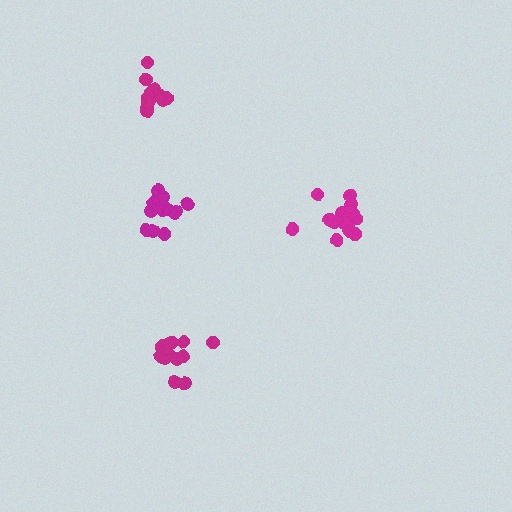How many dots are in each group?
Group 1: 15 dots, Group 2: 12 dots, Group 3: 13 dots, Group 4: 13 dots (53 total).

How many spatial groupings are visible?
There are 4 spatial groupings.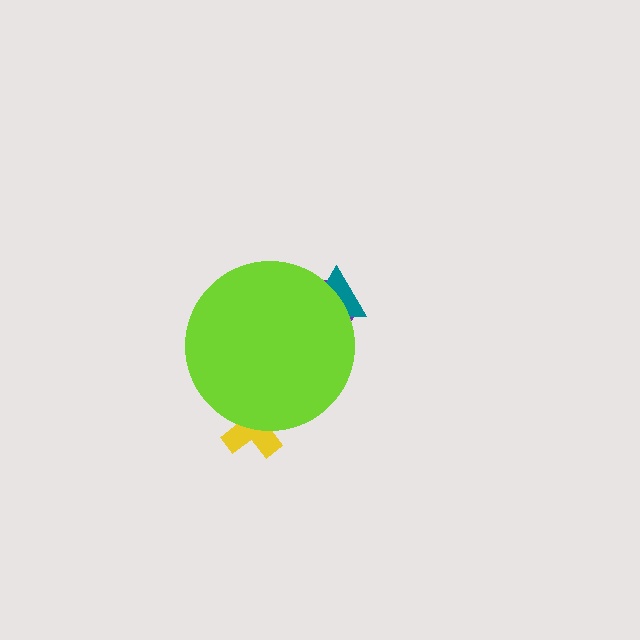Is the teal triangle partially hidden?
Yes, the teal triangle is partially hidden behind the lime circle.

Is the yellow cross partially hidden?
Yes, the yellow cross is partially hidden behind the lime circle.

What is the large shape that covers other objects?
A lime circle.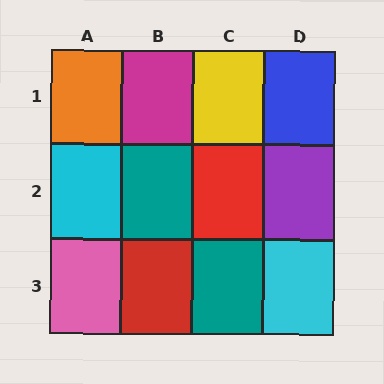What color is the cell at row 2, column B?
Teal.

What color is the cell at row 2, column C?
Red.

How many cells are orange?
1 cell is orange.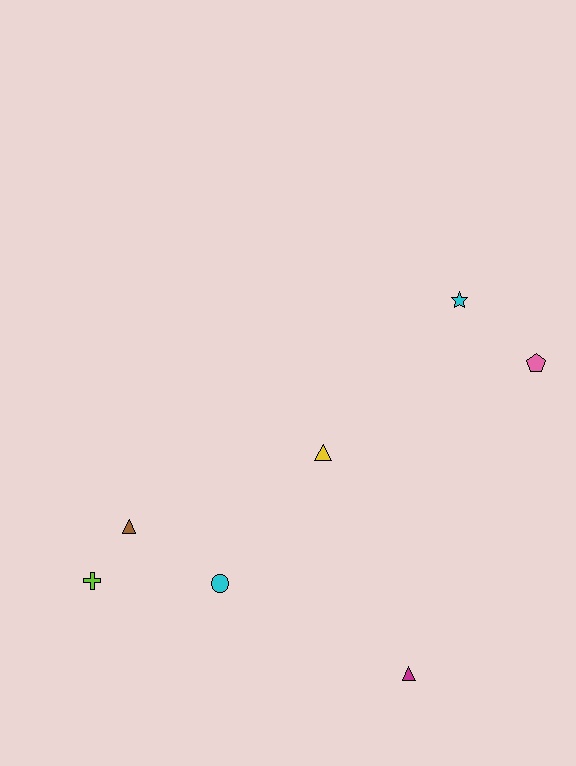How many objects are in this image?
There are 7 objects.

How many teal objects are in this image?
There are no teal objects.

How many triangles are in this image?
There are 3 triangles.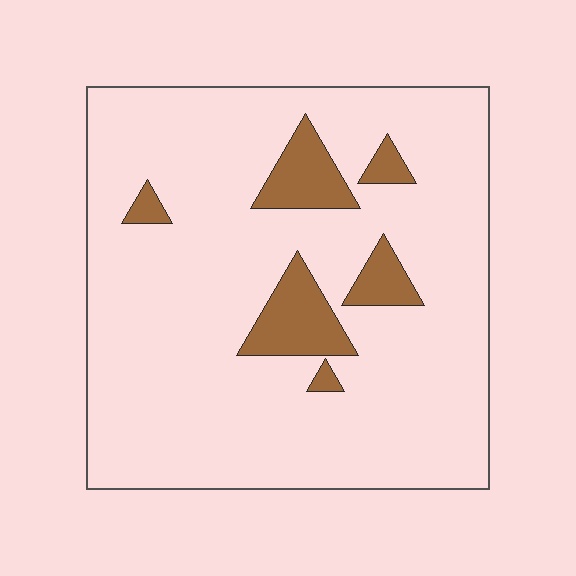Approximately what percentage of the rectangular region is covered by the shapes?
Approximately 10%.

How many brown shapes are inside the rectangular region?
6.